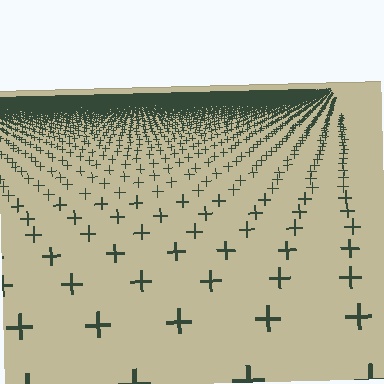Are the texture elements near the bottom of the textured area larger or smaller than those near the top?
Larger. Near the bottom, elements are closer to the viewer and appear at a bigger on-screen size.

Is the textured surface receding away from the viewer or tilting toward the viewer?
The surface is receding away from the viewer. Texture elements get smaller and denser toward the top.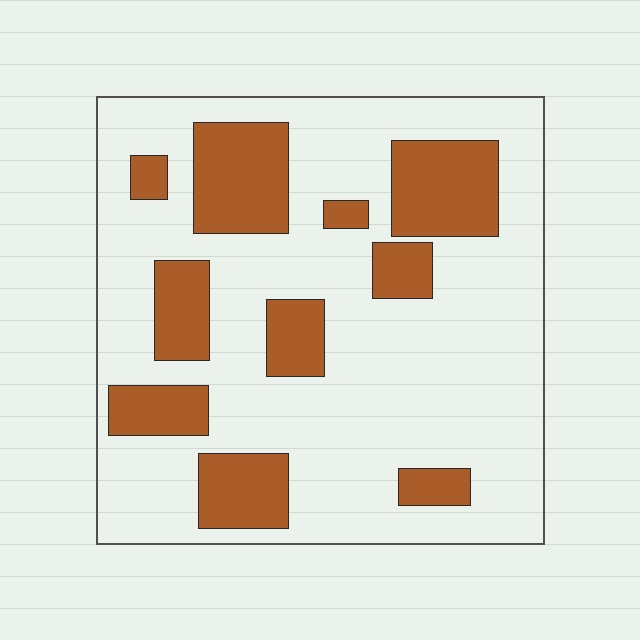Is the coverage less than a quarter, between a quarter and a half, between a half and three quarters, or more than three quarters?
Between a quarter and a half.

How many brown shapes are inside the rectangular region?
10.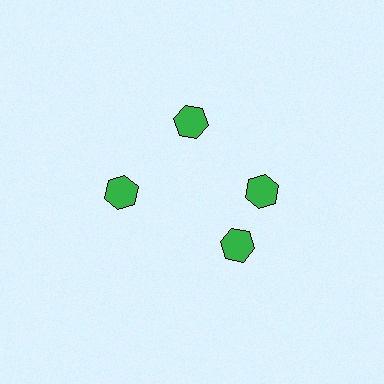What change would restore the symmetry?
The symmetry would be restored by rotating it back into even spacing with its neighbors so that all 4 hexagons sit at equal angles and equal distance from the center.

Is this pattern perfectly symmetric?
No. The 4 green hexagons are arranged in a ring, but one element near the 6 o'clock position is rotated out of alignment along the ring, breaking the 4-fold rotational symmetry.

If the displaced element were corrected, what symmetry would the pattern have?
It would have 4-fold rotational symmetry — the pattern would map onto itself every 90 degrees.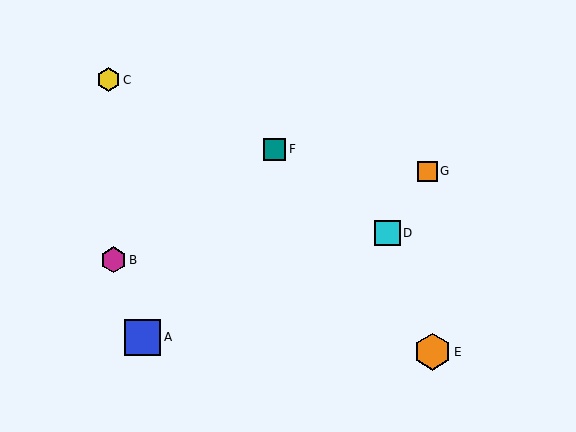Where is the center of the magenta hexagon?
The center of the magenta hexagon is at (113, 260).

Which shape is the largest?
The orange hexagon (labeled E) is the largest.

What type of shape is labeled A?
Shape A is a blue square.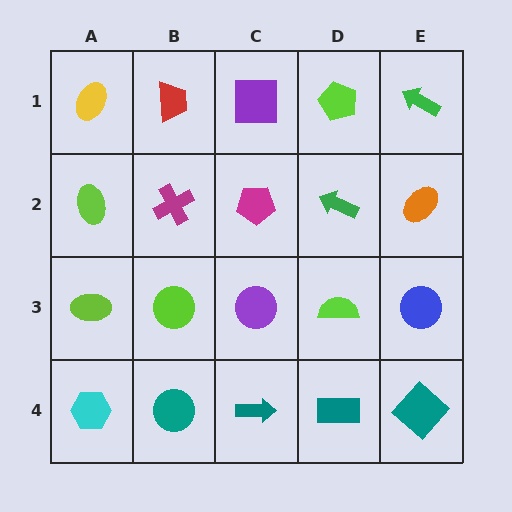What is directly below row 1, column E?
An orange ellipse.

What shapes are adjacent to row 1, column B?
A magenta cross (row 2, column B), a yellow ellipse (row 1, column A), a purple square (row 1, column C).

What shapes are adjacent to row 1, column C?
A magenta pentagon (row 2, column C), a red trapezoid (row 1, column B), a lime pentagon (row 1, column D).